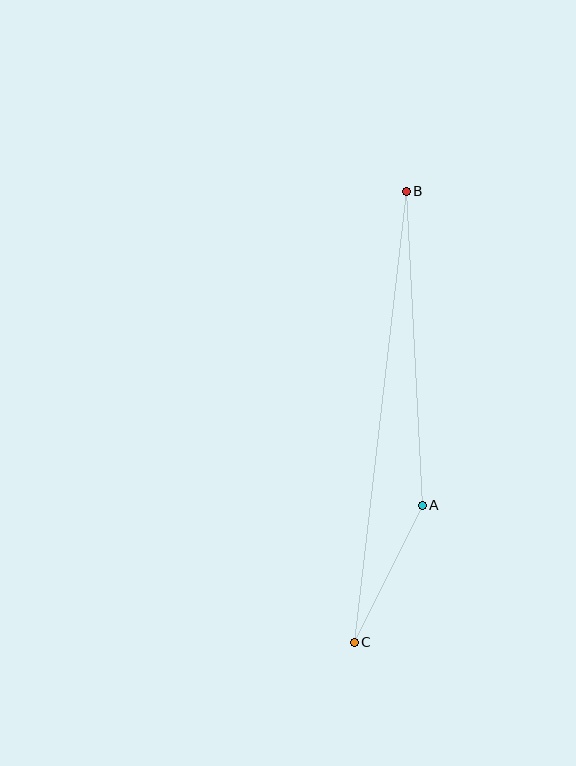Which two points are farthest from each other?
Points B and C are farthest from each other.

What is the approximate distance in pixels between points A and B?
The distance between A and B is approximately 315 pixels.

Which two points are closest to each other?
Points A and C are closest to each other.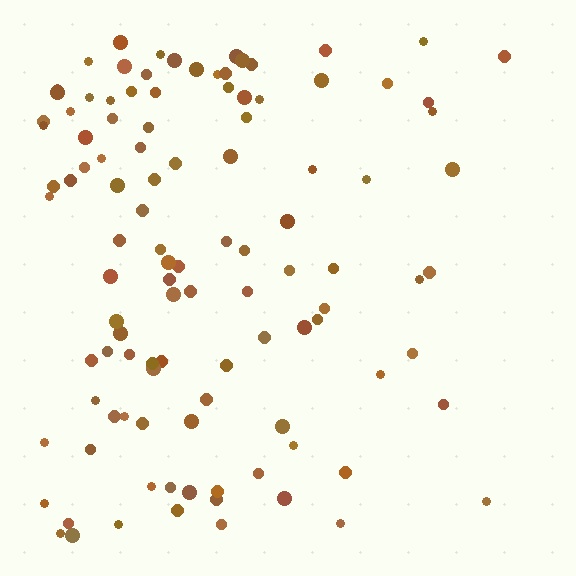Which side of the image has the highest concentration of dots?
The left.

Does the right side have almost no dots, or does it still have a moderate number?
Still a moderate number, just noticeably fewer than the left.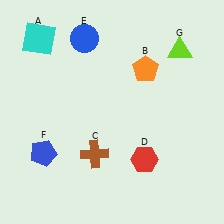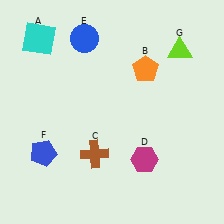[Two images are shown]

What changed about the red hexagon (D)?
In Image 1, D is red. In Image 2, it changed to magenta.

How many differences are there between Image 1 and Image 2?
There is 1 difference between the two images.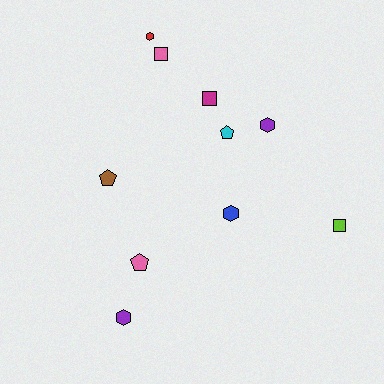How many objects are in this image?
There are 10 objects.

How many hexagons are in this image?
There are 4 hexagons.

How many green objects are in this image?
There are no green objects.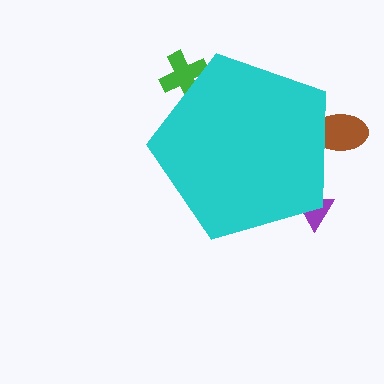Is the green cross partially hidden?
Yes, the green cross is partially hidden behind the cyan pentagon.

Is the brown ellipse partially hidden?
Yes, the brown ellipse is partially hidden behind the cyan pentagon.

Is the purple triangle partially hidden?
Yes, the purple triangle is partially hidden behind the cyan pentagon.